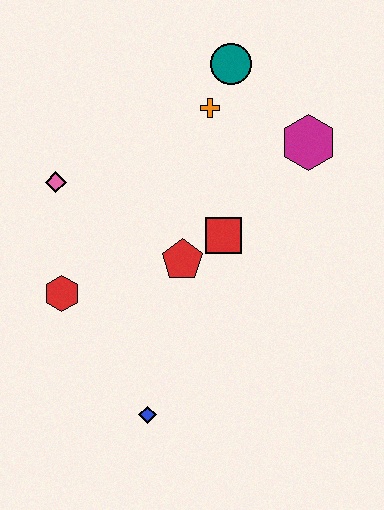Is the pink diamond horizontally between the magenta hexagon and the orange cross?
No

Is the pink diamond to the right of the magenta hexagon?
No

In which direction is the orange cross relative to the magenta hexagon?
The orange cross is to the left of the magenta hexagon.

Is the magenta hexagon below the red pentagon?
No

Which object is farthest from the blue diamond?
The teal circle is farthest from the blue diamond.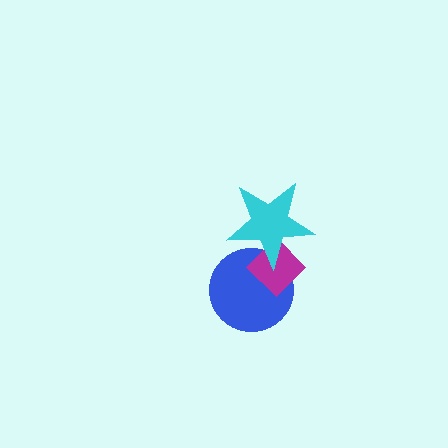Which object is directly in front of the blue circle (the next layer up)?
The magenta diamond is directly in front of the blue circle.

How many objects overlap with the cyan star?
2 objects overlap with the cyan star.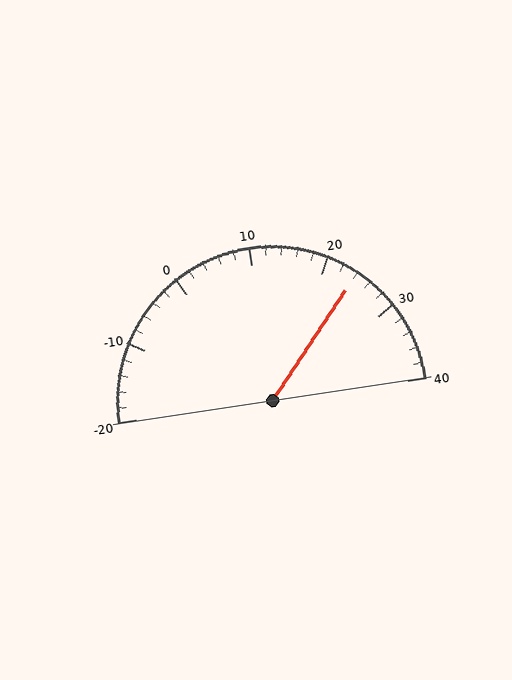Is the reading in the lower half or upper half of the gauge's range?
The reading is in the upper half of the range (-20 to 40).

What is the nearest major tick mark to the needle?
The nearest major tick mark is 20.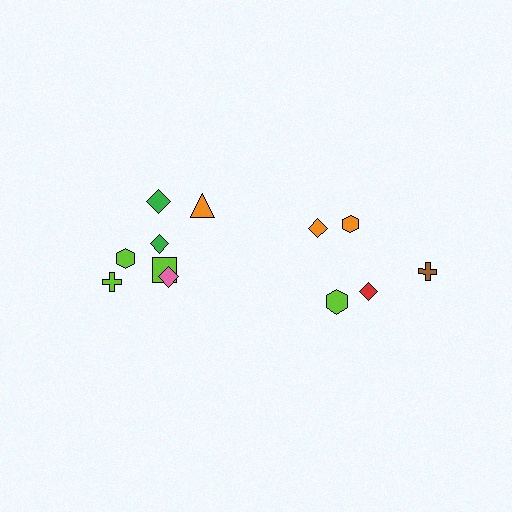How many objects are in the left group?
There are 7 objects.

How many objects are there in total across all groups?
There are 12 objects.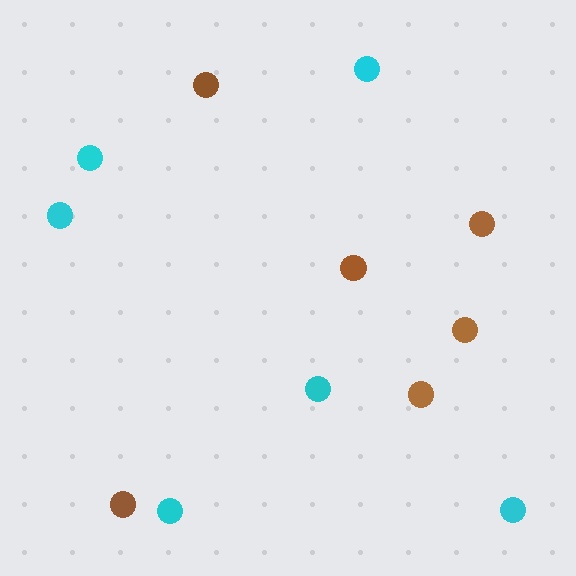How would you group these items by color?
There are 2 groups: one group of brown circles (6) and one group of cyan circles (6).